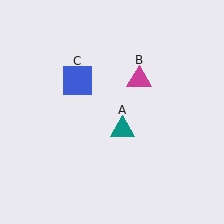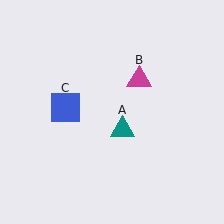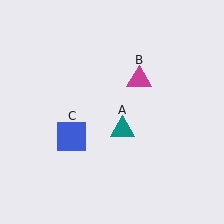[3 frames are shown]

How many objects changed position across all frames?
1 object changed position: blue square (object C).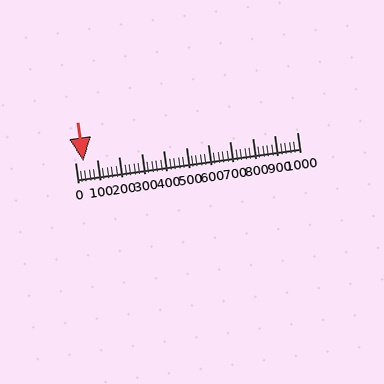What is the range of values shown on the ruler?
The ruler shows values from 0 to 1000.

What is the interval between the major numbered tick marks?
The major tick marks are spaced 100 units apart.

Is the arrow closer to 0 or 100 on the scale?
The arrow is closer to 0.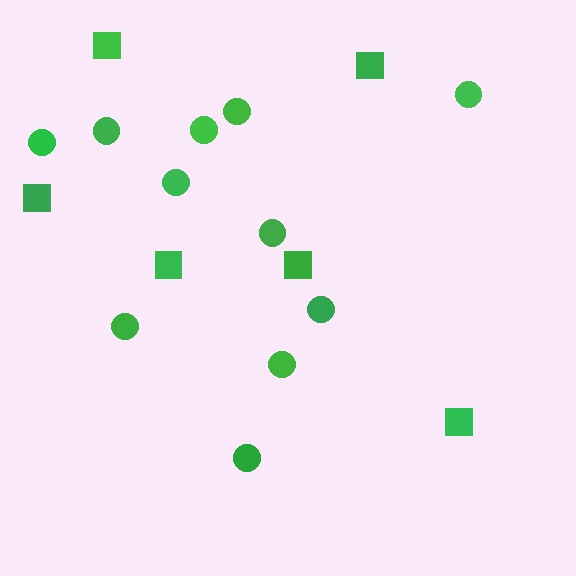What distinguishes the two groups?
There are 2 groups: one group of circles (11) and one group of squares (6).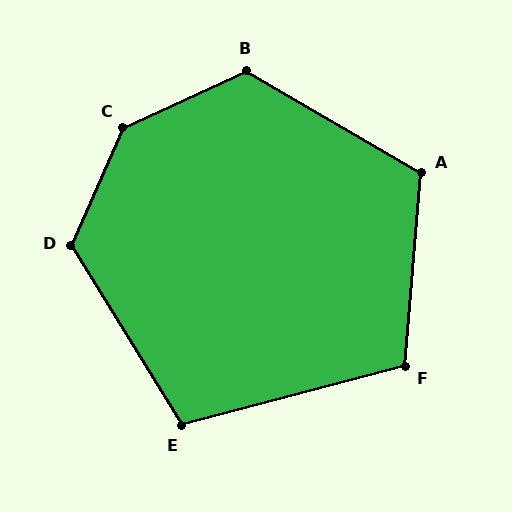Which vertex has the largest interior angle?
C, at approximately 138 degrees.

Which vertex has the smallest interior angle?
E, at approximately 107 degrees.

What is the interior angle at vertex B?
Approximately 125 degrees (obtuse).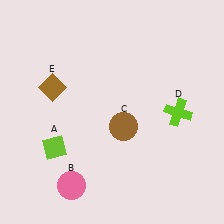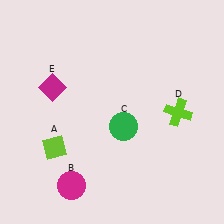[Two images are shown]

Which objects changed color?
B changed from pink to magenta. C changed from brown to green. E changed from brown to magenta.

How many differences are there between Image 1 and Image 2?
There are 3 differences between the two images.